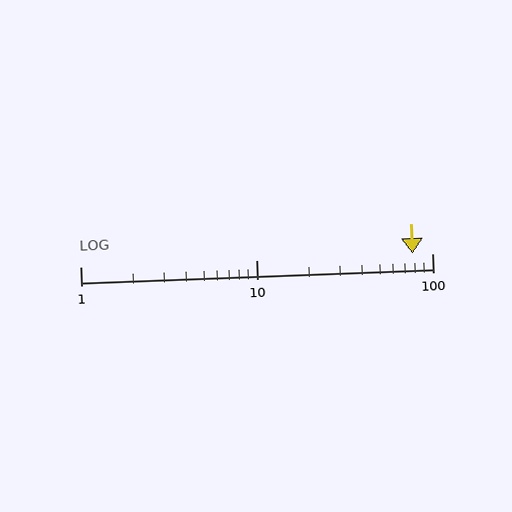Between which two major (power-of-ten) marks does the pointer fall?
The pointer is between 10 and 100.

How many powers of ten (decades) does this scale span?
The scale spans 2 decades, from 1 to 100.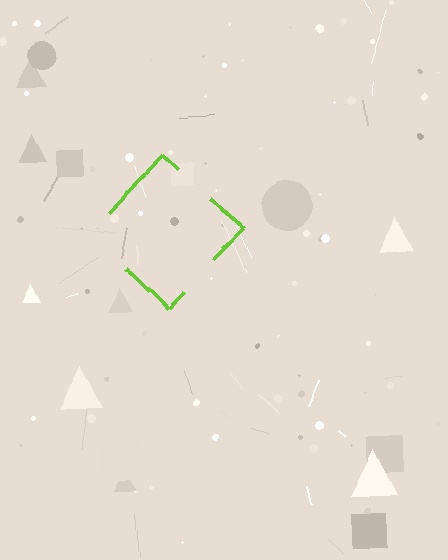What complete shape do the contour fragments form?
The contour fragments form a diamond.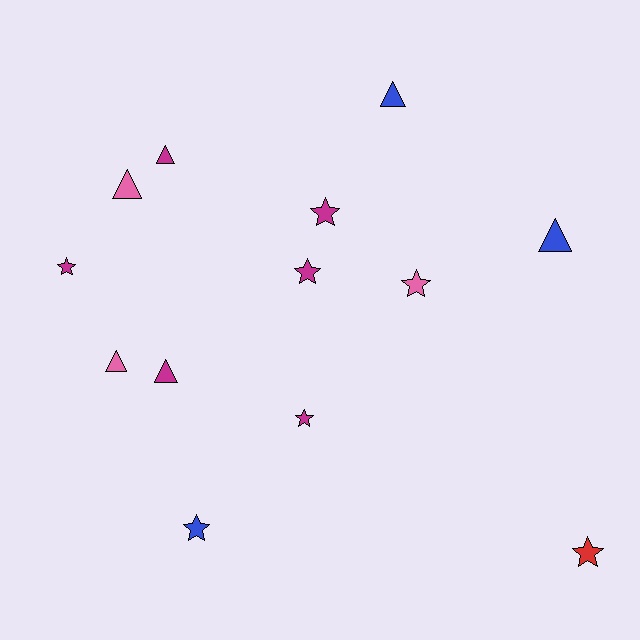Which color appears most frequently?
Magenta, with 6 objects.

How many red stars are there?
There is 1 red star.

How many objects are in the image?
There are 13 objects.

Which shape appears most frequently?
Star, with 7 objects.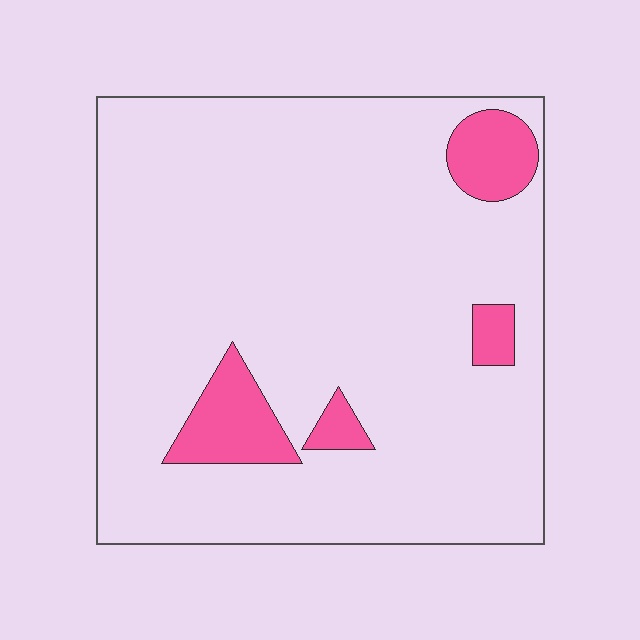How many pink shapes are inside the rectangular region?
4.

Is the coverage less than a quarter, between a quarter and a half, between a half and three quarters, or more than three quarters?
Less than a quarter.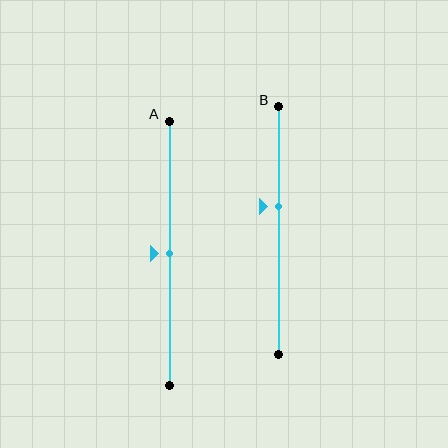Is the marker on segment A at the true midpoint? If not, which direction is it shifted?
Yes, the marker on segment A is at the true midpoint.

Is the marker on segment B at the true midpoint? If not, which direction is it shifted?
No, the marker on segment B is shifted upward by about 10% of the segment length.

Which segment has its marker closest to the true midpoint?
Segment A has its marker closest to the true midpoint.